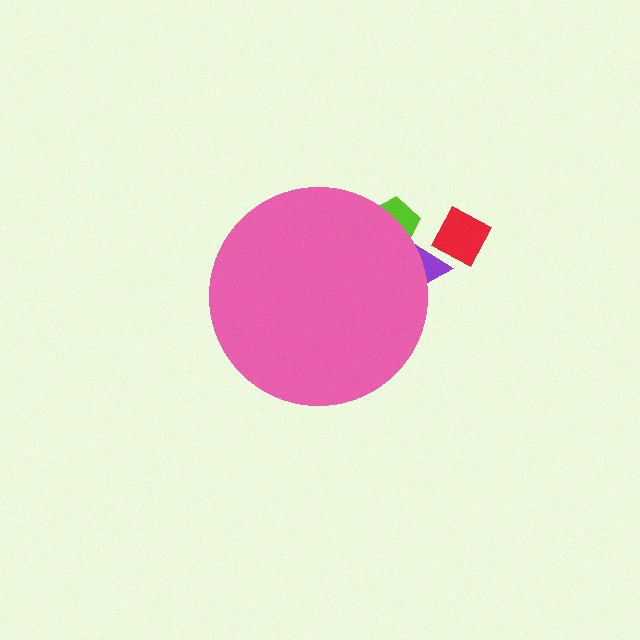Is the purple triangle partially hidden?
Yes, the purple triangle is partially hidden behind the pink circle.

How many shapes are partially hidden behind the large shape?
2 shapes are partially hidden.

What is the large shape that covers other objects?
A pink circle.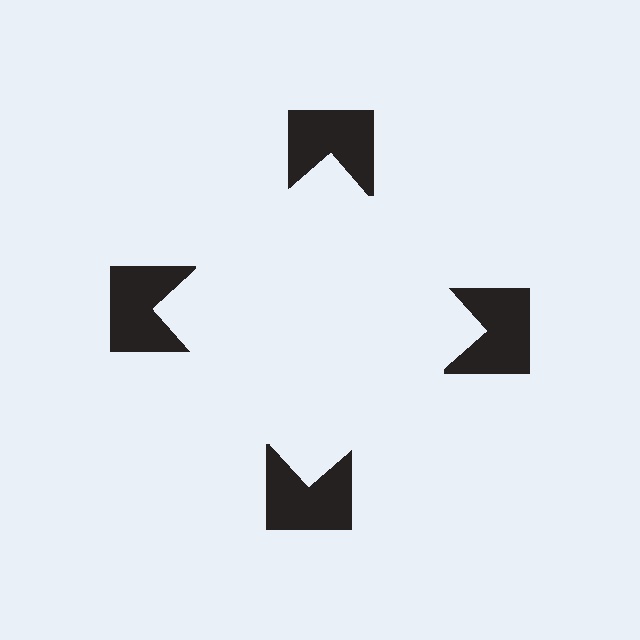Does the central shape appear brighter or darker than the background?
It typically appears slightly brighter than the background, even though no actual brightness change is drawn.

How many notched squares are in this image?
There are 4 — one at each vertex of the illusory square.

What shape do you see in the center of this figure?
An illusory square — its edges are inferred from the aligned wedge cuts in the notched squares, not physically drawn.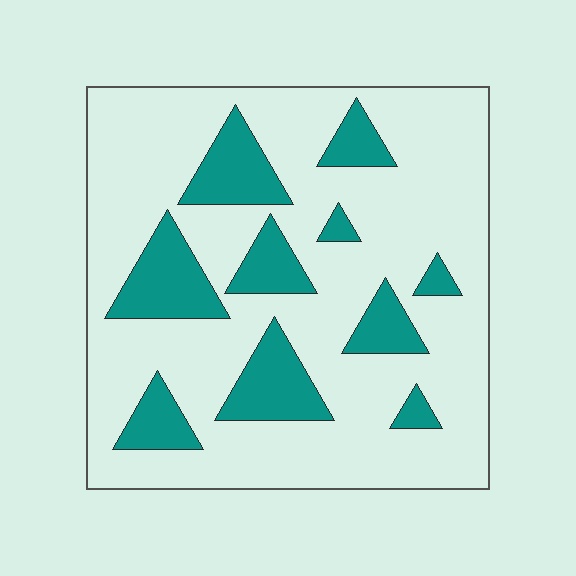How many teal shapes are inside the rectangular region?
10.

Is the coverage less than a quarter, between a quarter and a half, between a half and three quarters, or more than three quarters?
Less than a quarter.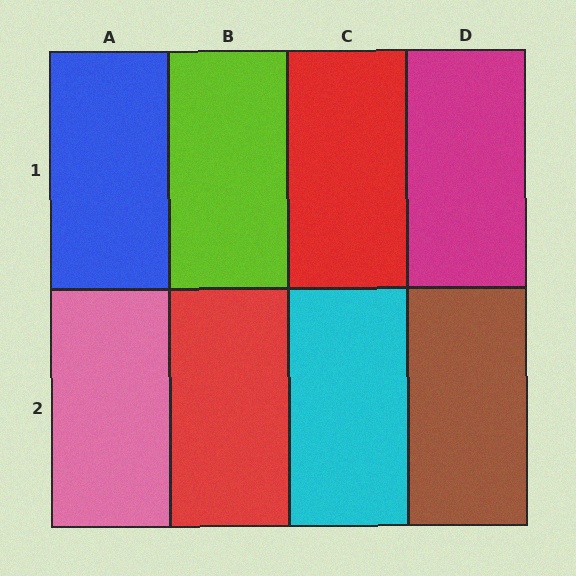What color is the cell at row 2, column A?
Pink.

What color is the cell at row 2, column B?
Red.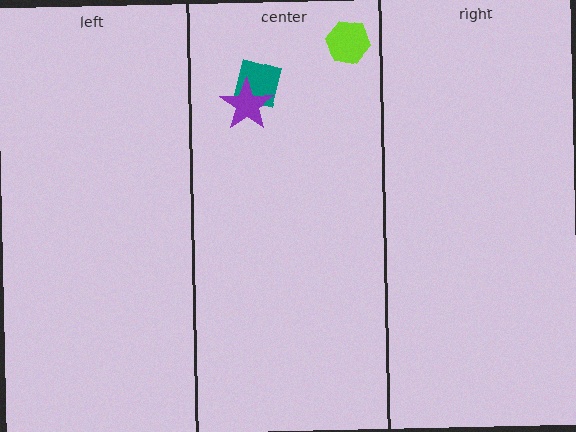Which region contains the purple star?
The center region.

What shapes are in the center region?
The lime hexagon, the teal square, the purple star.